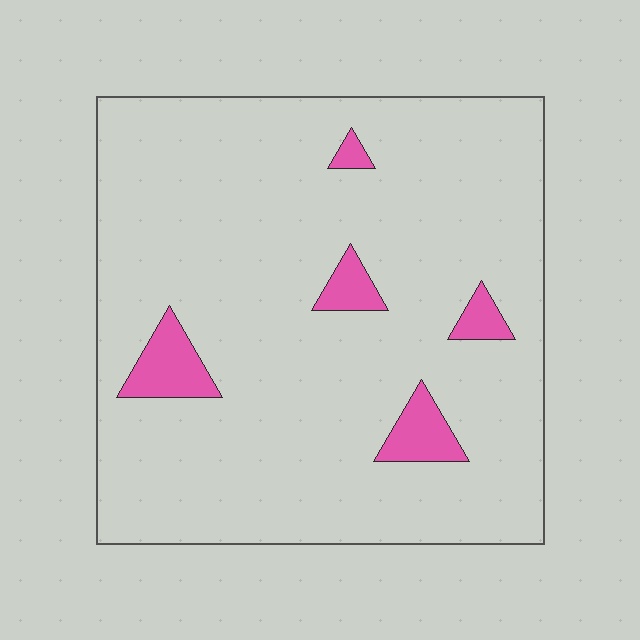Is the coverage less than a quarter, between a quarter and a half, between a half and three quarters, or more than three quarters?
Less than a quarter.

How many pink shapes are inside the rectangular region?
5.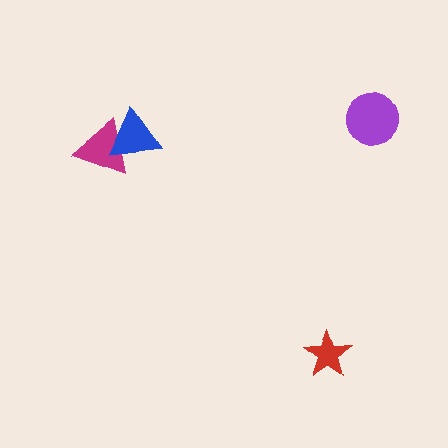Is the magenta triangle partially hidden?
Yes, it is partially covered by another shape.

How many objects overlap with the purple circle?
0 objects overlap with the purple circle.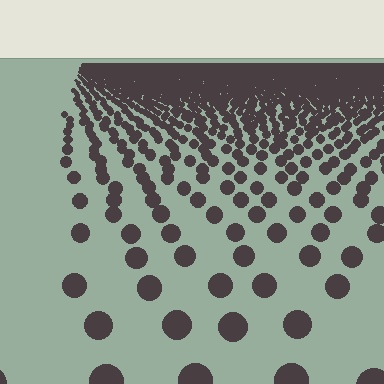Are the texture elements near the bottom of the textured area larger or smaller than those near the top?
Larger. Near the bottom, elements are closer to the viewer and appear at a bigger on-screen size.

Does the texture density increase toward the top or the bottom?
Density increases toward the top.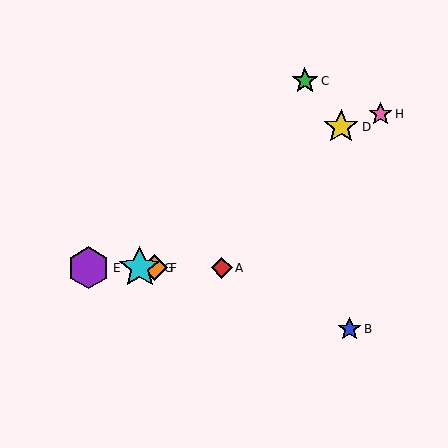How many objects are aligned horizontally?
4 objects (A, E, F, G) are aligned horizontally.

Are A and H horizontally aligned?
No, A is at y≈268 and H is at y≈114.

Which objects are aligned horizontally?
Objects A, E, F, G are aligned horizontally.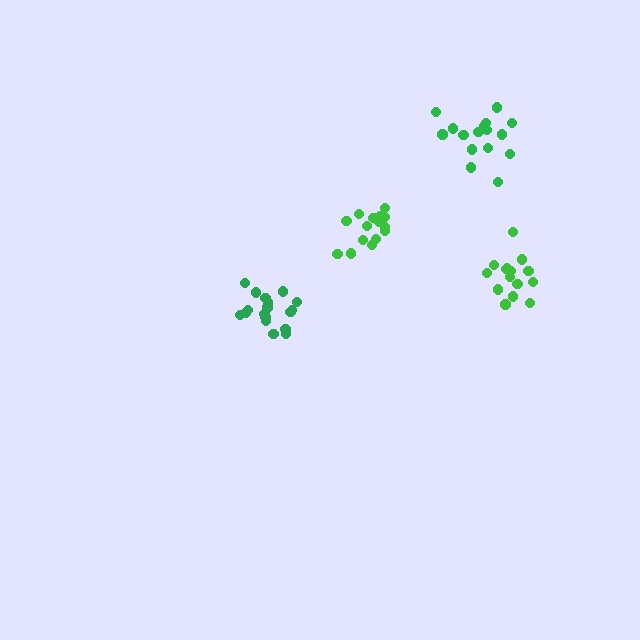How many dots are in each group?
Group 1: 18 dots, Group 2: 15 dots, Group 3: 16 dots, Group 4: 15 dots (64 total).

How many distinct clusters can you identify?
There are 4 distinct clusters.